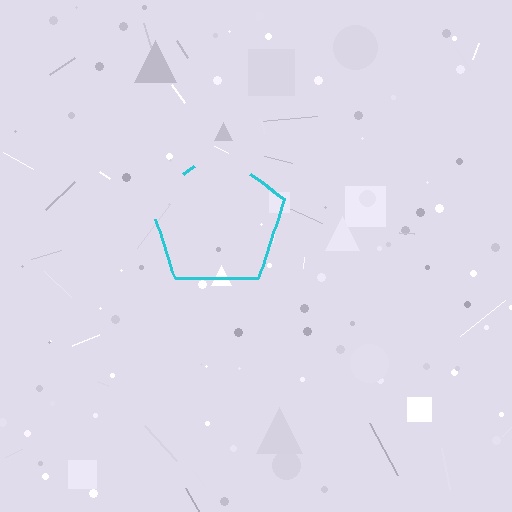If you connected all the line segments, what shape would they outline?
They would outline a pentagon.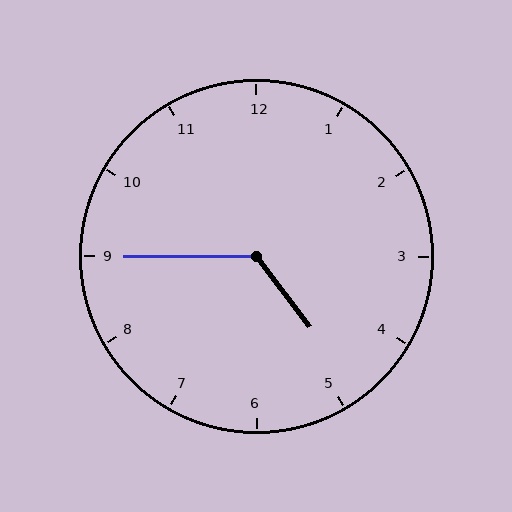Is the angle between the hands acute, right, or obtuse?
It is obtuse.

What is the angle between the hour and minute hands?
Approximately 128 degrees.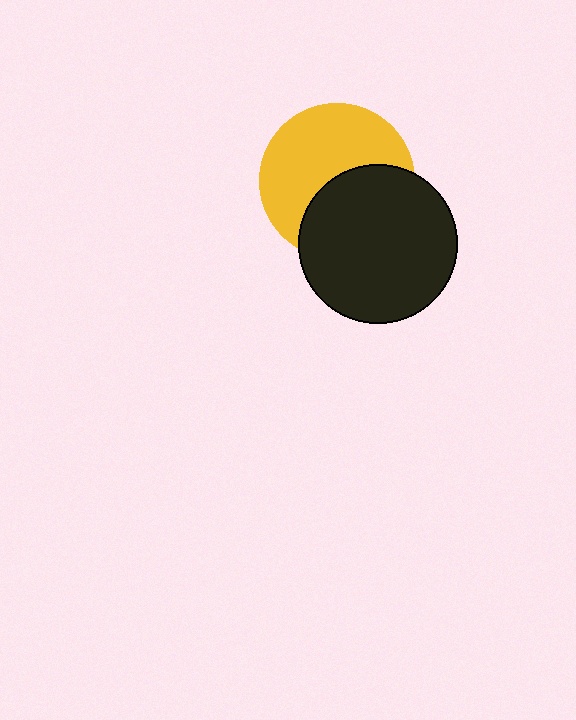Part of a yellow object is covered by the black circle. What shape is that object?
It is a circle.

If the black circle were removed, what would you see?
You would see the complete yellow circle.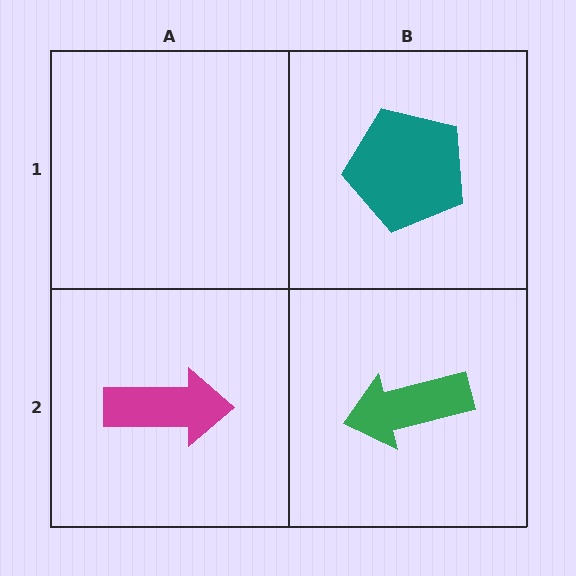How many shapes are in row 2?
2 shapes.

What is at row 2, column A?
A magenta arrow.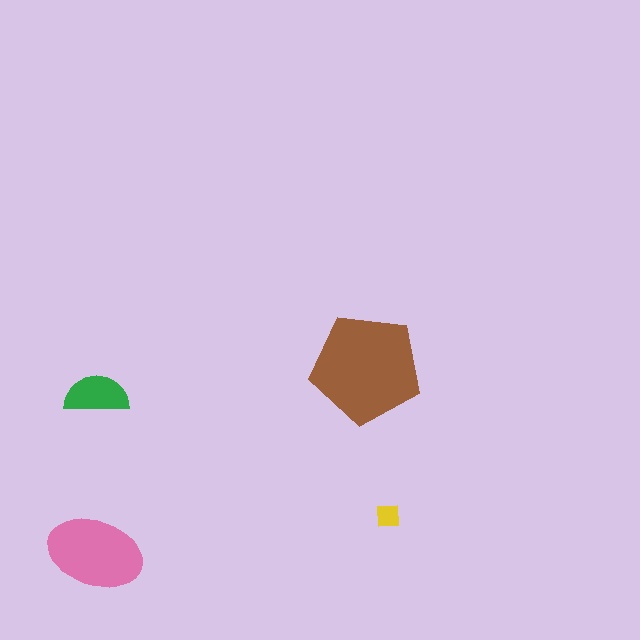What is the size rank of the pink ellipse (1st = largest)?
2nd.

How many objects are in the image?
There are 4 objects in the image.